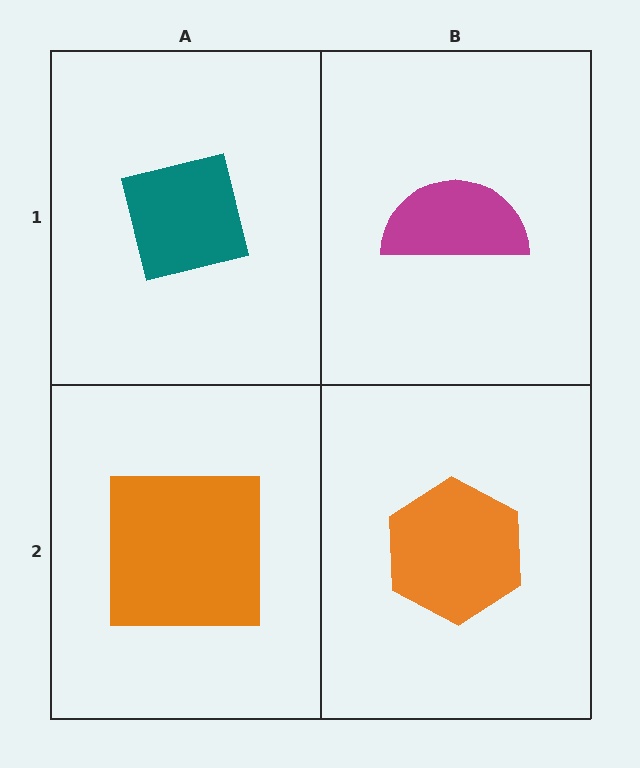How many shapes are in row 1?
2 shapes.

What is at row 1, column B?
A magenta semicircle.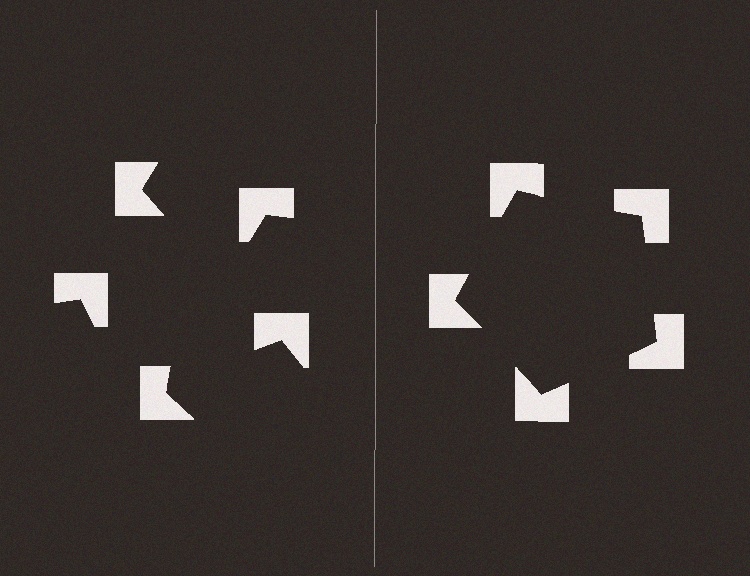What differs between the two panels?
The notched squares are positioned identically on both sides; only the wedge orientations differ. On the right they align to a pentagon; on the left they are misaligned.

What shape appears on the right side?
An illusory pentagon.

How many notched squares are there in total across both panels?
10 — 5 on each side.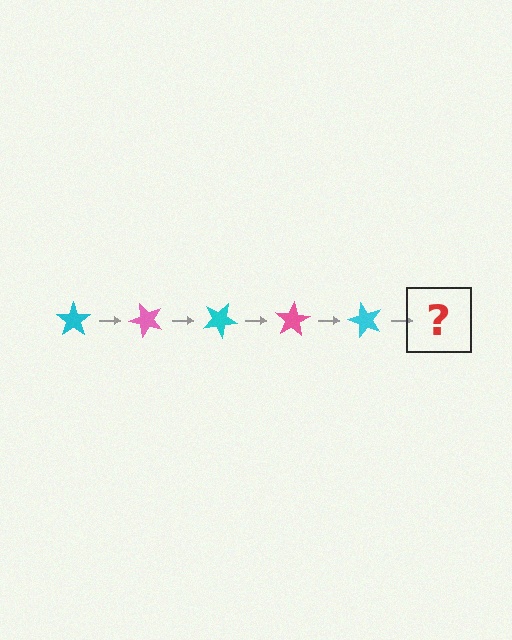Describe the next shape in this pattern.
It should be a pink star, rotated 250 degrees from the start.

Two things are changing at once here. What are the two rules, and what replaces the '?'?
The two rules are that it rotates 50 degrees each step and the color cycles through cyan and pink. The '?' should be a pink star, rotated 250 degrees from the start.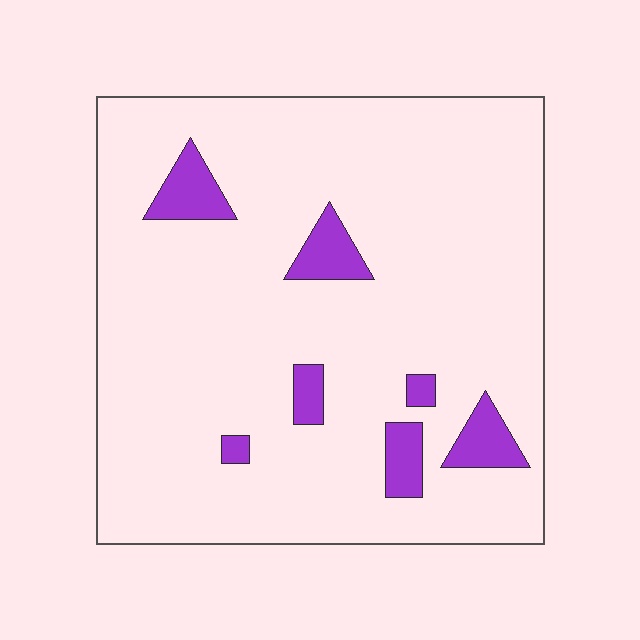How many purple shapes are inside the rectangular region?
7.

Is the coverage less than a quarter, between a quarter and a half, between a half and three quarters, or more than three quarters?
Less than a quarter.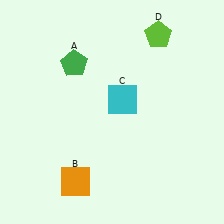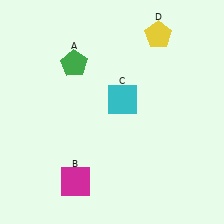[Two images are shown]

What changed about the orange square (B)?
In Image 1, B is orange. In Image 2, it changed to magenta.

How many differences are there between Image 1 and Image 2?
There are 2 differences between the two images.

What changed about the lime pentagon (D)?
In Image 1, D is lime. In Image 2, it changed to yellow.